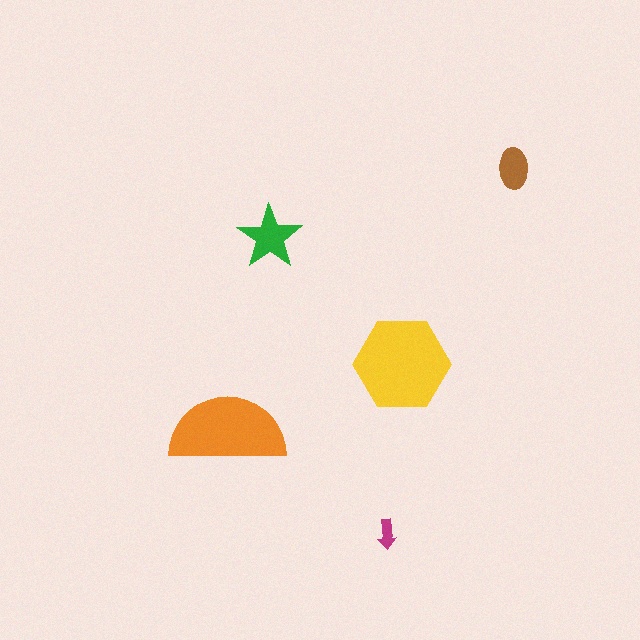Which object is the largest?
The yellow hexagon.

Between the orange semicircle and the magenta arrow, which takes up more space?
The orange semicircle.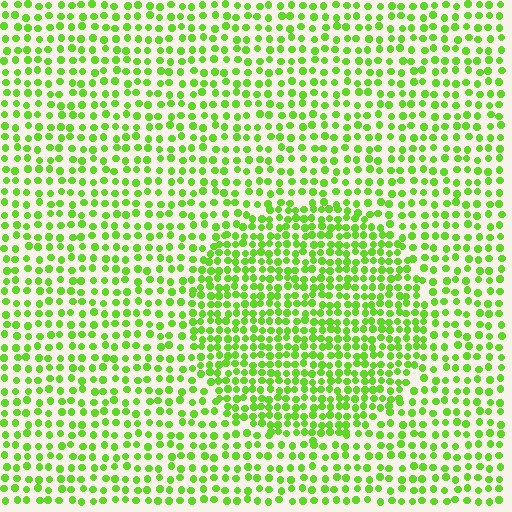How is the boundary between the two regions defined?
The boundary is defined by a change in element density (approximately 1.6x ratio). All elements are the same color, size, and shape.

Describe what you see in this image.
The image contains small lime elements arranged at two different densities. A circle-shaped region is visible where the elements are more densely packed than the surrounding area.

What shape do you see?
I see a circle.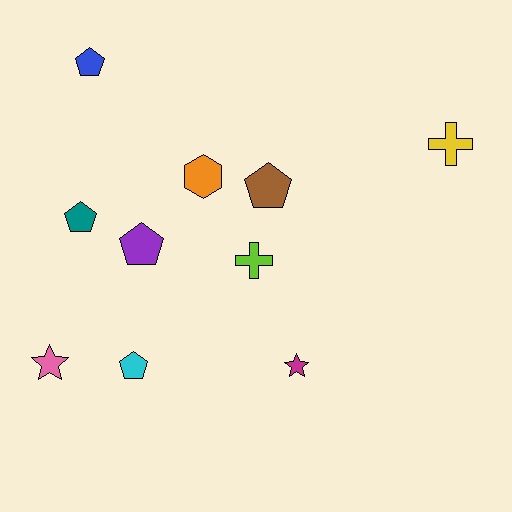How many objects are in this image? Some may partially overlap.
There are 10 objects.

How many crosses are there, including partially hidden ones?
There are 2 crosses.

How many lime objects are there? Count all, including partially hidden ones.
There is 1 lime object.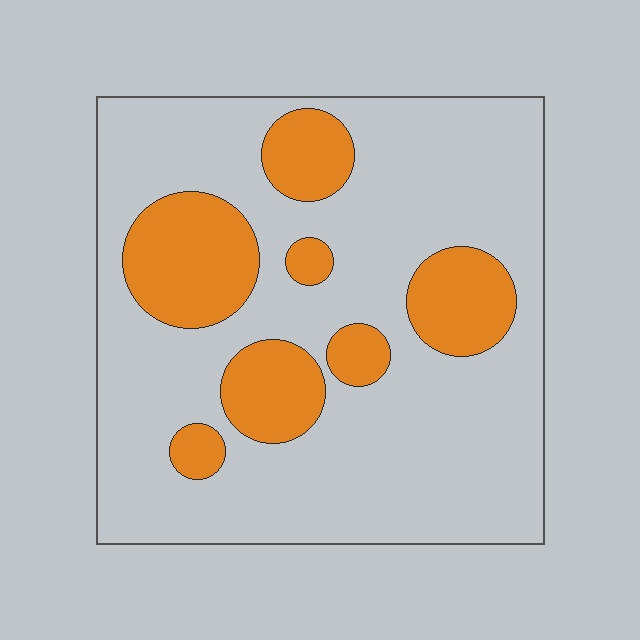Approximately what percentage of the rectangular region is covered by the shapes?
Approximately 25%.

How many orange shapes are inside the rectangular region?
7.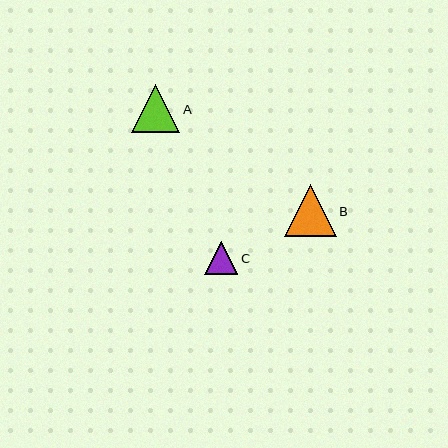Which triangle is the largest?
Triangle B is the largest with a size of approximately 52 pixels.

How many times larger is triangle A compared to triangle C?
Triangle A is approximately 1.5 times the size of triangle C.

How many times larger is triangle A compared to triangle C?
Triangle A is approximately 1.5 times the size of triangle C.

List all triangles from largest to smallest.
From largest to smallest: B, A, C.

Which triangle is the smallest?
Triangle C is the smallest with a size of approximately 33 pixels.